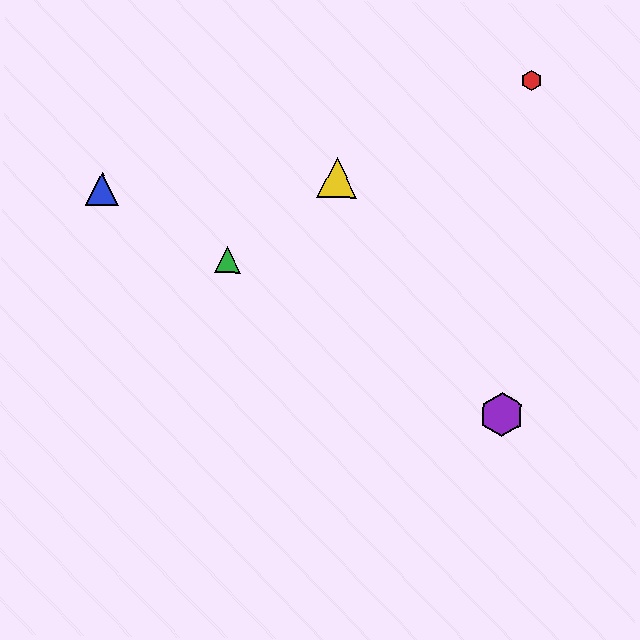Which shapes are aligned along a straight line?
The blue triangle, the green triangle, the purple hexagon are aligned along a straight line.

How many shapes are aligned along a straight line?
3 shapes (the blue triangle, the green triangle, the purple hexagon) are aligned along a straight line.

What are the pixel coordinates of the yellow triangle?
The yellow triangle is at (337, 178).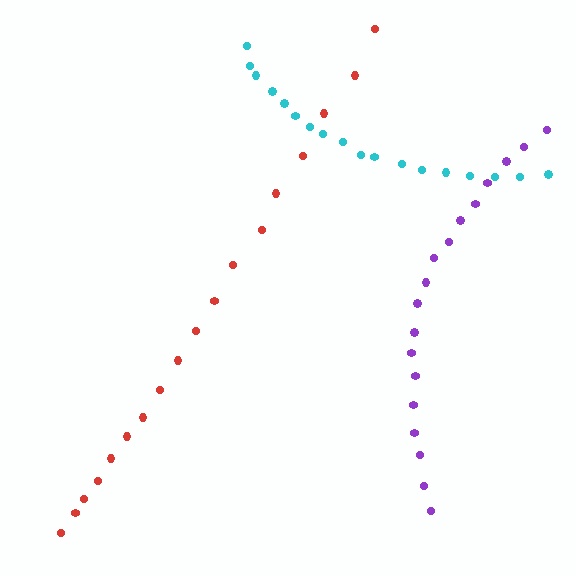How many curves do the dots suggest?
There are 3 distinct paths.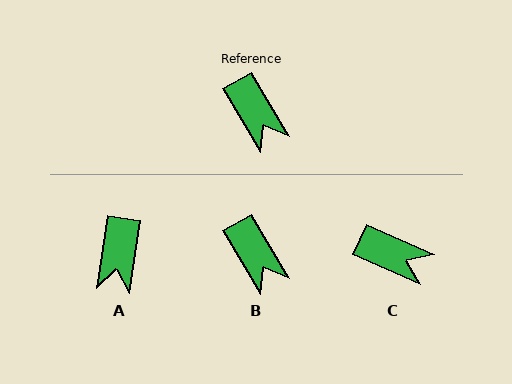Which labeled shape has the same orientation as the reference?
B.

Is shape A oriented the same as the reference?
No, it is off by about 39 degrees.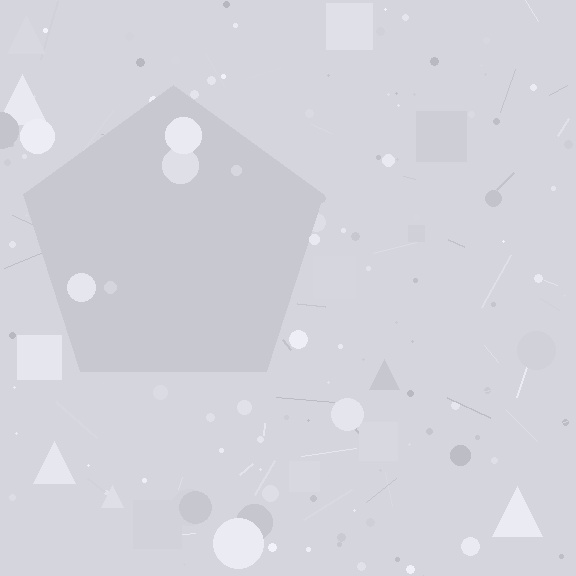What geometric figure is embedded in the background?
A pentagon is embedded in the background.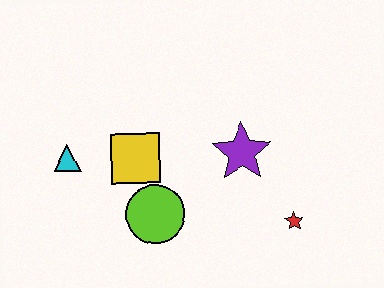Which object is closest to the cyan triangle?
The yellow square is closest to the cyan triangle.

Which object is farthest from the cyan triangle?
The red star is farthest from the cyan triangle.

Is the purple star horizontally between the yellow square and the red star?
Yes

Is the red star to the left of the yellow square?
No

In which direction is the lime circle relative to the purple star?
The lime circle is to the left of the purple star.